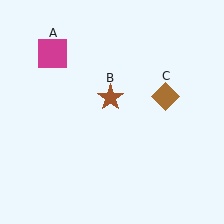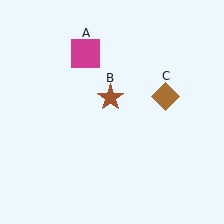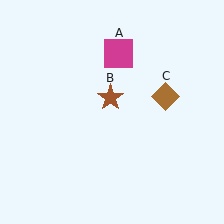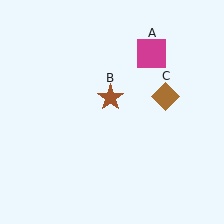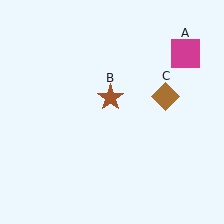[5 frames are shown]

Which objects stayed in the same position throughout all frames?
Brown star (object B) and brown diamond (object C) remained stationary.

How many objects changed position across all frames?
1 object changed position: magenta square (object A).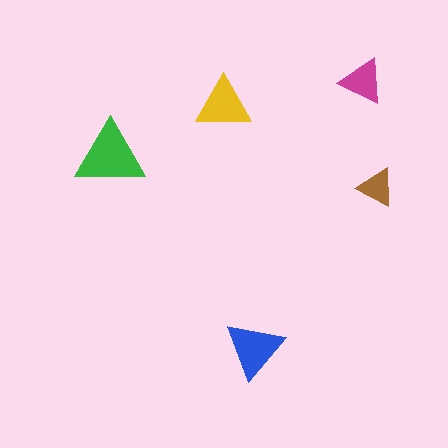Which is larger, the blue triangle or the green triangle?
The green one.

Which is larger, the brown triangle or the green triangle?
The green one.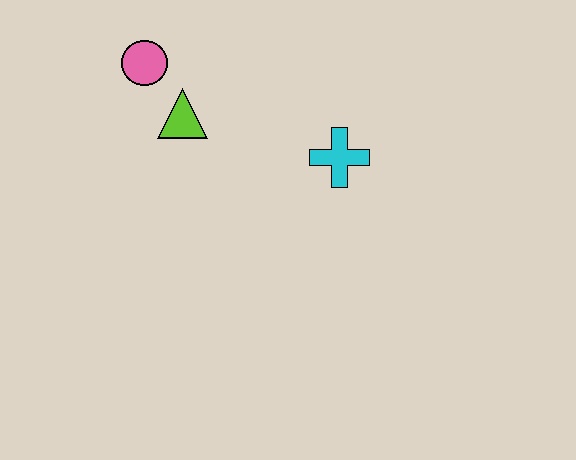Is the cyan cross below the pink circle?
Yes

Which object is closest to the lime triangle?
The pink circle is closest to the lime triangle.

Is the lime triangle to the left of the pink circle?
No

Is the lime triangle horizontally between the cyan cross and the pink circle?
Yes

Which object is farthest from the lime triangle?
The cyan cross is farthest from the lime triangle.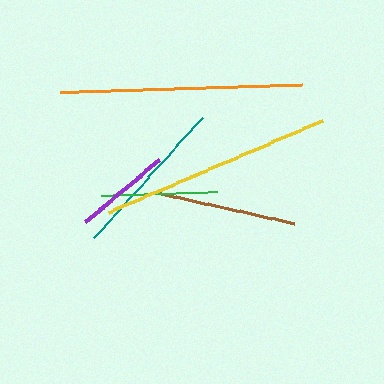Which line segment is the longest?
The orange line is the longest at approximately 242 pixels.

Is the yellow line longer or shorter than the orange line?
The orange line is longer than the yellow line.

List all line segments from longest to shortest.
From longest to shortest: orange, yellow, teal, brown, green, purple.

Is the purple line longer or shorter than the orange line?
The orange line is longer than the purple line.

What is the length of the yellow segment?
The yellow segment is approximately 233 pixels long.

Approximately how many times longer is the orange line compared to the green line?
The orange line is approximately 2.1 times the length of the green line.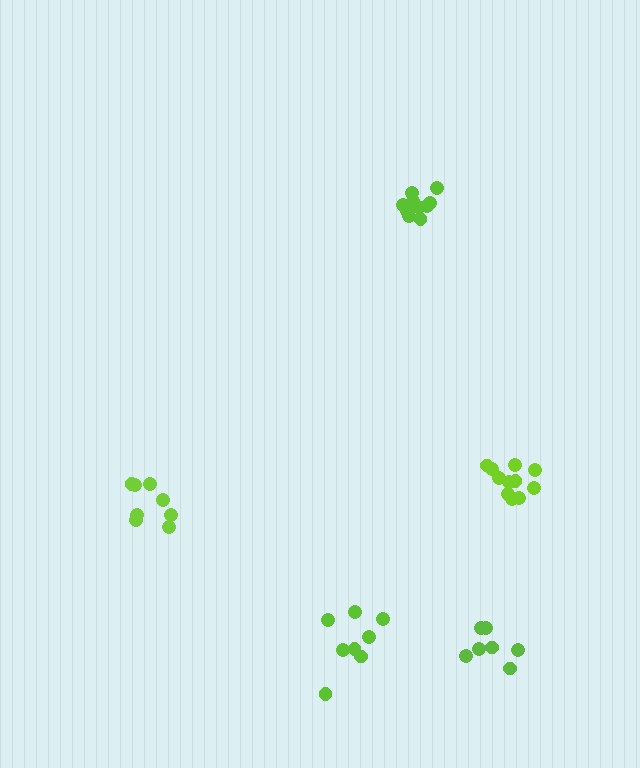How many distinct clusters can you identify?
There are 5 distinct clusters.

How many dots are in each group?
Group 1: 7 dots, Group 2: 8 dots, Group 3: 8 dots, Group 4: 10 dots, Group 5: 11 dots (44 total).